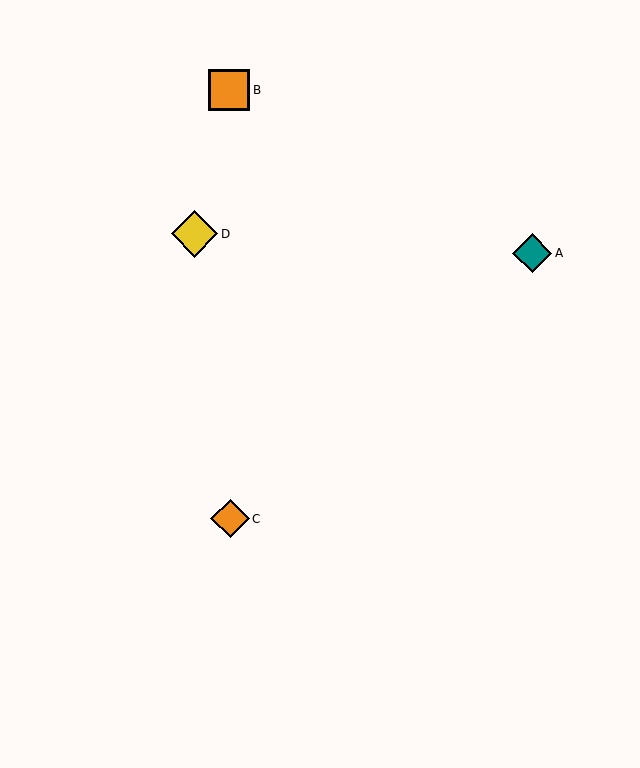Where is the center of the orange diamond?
The center of the orange diamond is at (230, 519).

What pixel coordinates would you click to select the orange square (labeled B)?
Click at (229, 90) to select the orange square B.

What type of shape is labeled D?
Shape D is a yellow diamond.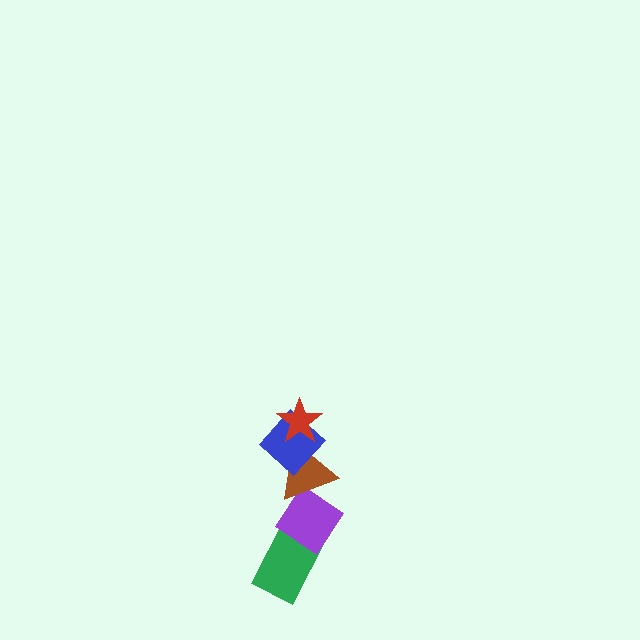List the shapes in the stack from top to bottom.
From top to bottom: the red star, the blue diamond, the brown triangle, the purple diamond, the green rectangle.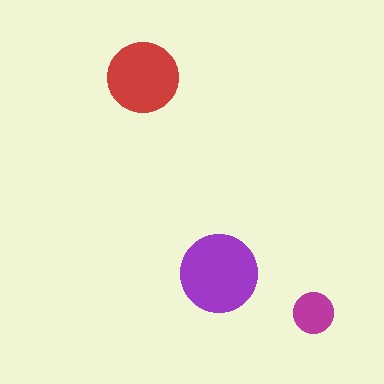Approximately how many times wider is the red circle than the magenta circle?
About 1.5 times wider.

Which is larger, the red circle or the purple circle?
The purple one.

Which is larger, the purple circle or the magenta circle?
The purple one.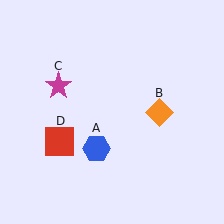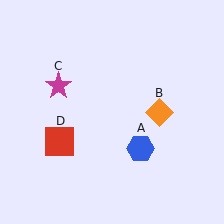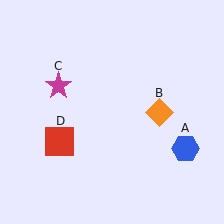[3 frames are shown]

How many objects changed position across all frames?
1 object changed position: blue hexagon (object A).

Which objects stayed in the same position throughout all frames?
Orange diamond (object B) and magenta star (object C) and red square (object D) remained stationary.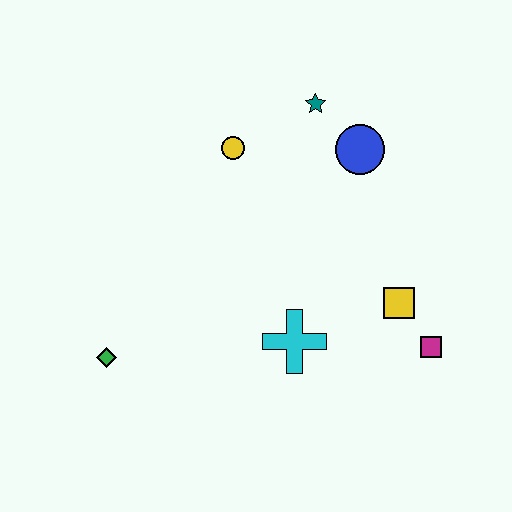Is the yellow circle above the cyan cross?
Yes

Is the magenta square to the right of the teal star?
Yes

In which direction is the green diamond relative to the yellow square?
The green diamond is to the left of the yellow square.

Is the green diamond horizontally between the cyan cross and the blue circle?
No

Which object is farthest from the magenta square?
The green diamond is farthest from the magenta square.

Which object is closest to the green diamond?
The cyan cross is closest to the green diamond.